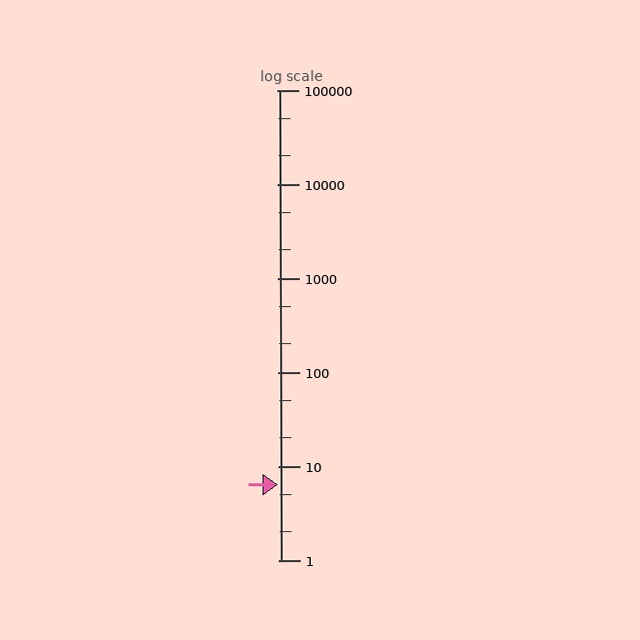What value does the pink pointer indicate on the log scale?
The pointer indicates approximately 6.3.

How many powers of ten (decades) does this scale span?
The scale spans 5 decades, from 1 to 100000.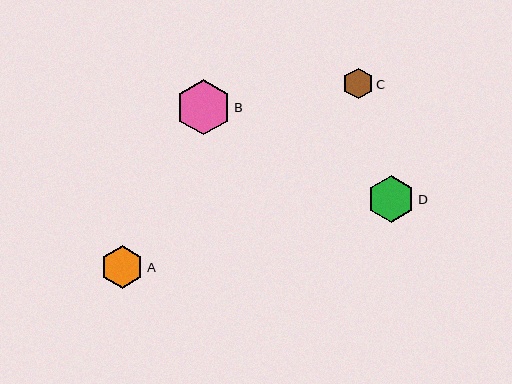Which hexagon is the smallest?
Hexagon C is the smallest with a size of approximately 30 pixels.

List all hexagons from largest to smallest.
From largest to smallest: B, D, A, C.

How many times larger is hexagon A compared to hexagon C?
Hexagon A is approximately 1.4 times the size of hexagon C.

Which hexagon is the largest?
Hexagon B is the largest with a size of approximately 56 pixels.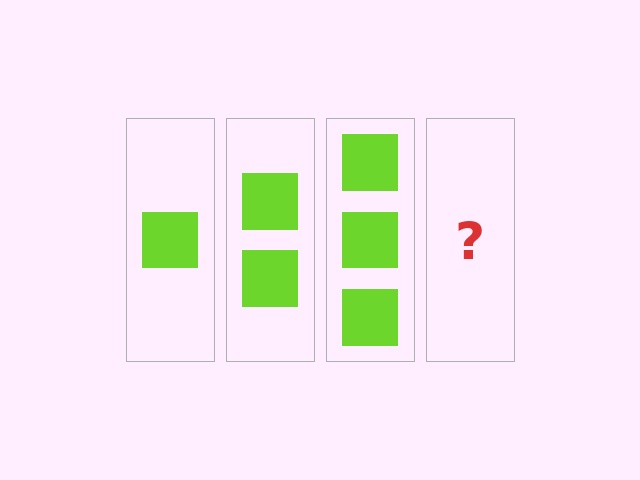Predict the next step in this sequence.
The next step is 4 squares.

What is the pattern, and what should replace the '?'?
The pattern is that each step adds one more square. The '?' should be 4 squares.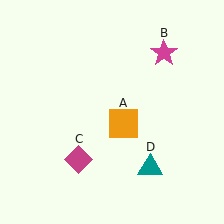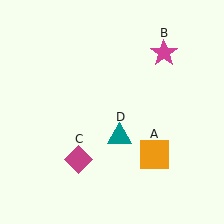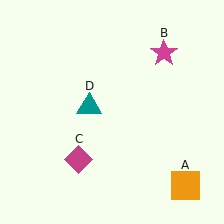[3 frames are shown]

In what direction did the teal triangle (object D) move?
The teal triangle (object D) moved up and to the left.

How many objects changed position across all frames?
2 objects changed position: orange square (object A), teal triangle (object D).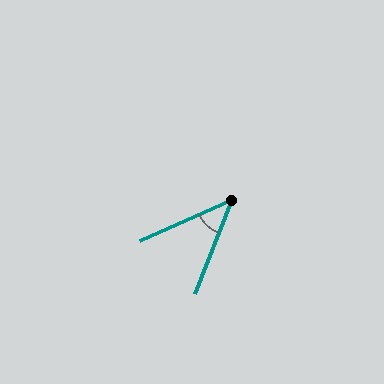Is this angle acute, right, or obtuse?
It is acute.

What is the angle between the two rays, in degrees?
Approximately 44 degrees.